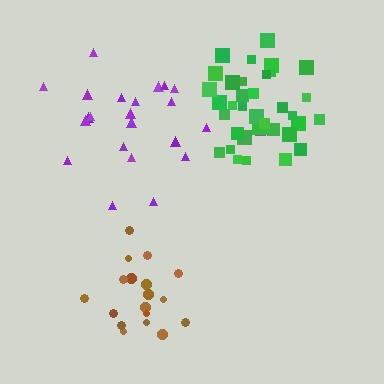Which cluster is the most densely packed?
Green.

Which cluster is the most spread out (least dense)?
Purple.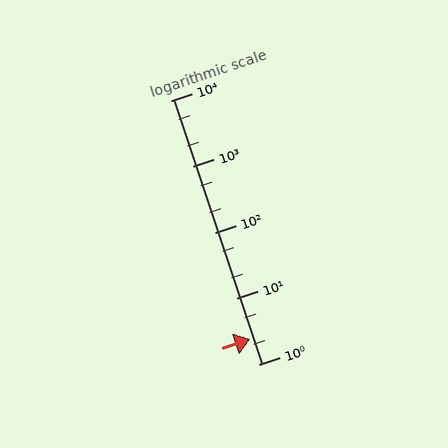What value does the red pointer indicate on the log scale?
The pointer indicates approximately 2.4.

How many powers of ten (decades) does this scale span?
The scale spans 4 decades, from 1 to 10000.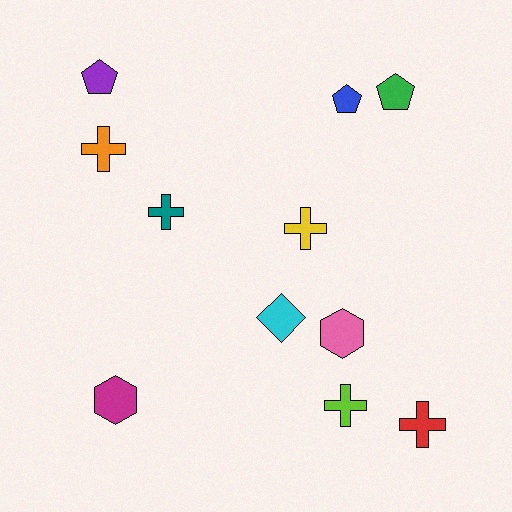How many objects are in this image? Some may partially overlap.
There are 11 objects.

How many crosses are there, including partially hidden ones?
There are 5 crosses.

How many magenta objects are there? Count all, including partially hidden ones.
There is 1 magenta object.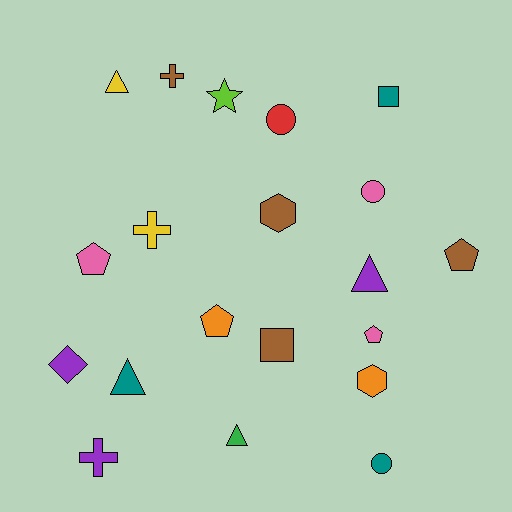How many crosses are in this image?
There are 3 crosses.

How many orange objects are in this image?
There are 2 orange objects.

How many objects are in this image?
There are 20 objects.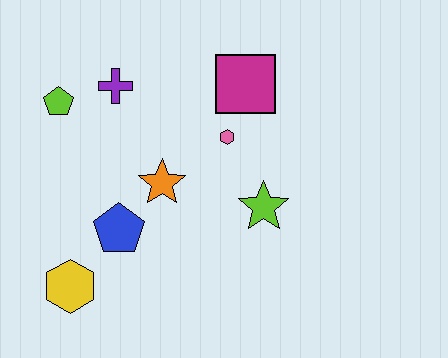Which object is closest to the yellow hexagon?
The blue pentagon is closest to the yellow hexagon.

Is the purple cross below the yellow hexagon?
No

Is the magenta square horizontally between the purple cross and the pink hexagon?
No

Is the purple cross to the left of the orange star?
Yes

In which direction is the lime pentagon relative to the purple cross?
The lime pentagon is to the left of the purple cross.